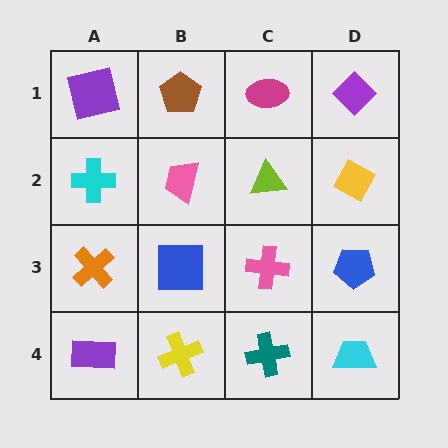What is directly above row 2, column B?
A brown pentagon.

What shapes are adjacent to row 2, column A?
A purple square (row 1, column A), an orange cross (row 3, column A), a pink trapezoid (row 2, column B).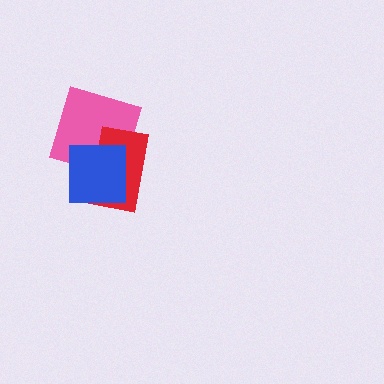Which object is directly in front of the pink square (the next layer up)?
The red rectangle is directly in front of the pink square.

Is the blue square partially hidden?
No, no other shape covers it.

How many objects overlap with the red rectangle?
2 objects overlap with the red rectangle.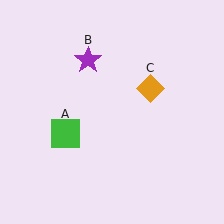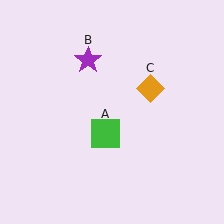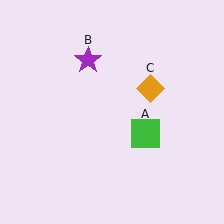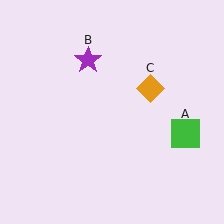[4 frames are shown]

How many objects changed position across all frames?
1 object changed position: green square (object A).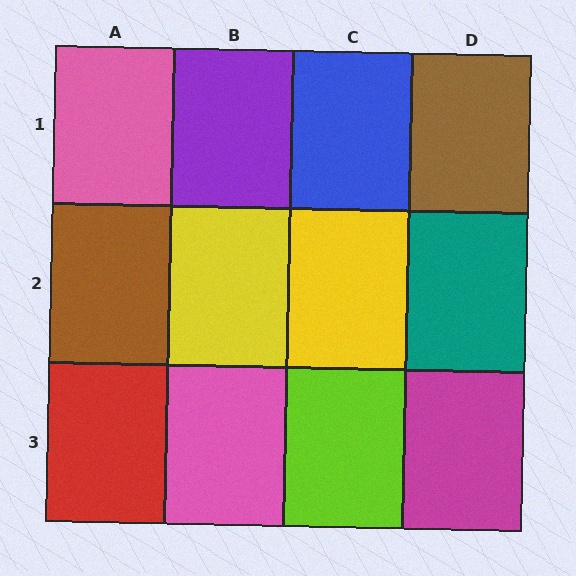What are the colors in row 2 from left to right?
Brown, yellow, yellow, teal.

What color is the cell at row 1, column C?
Blue.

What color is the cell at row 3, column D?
Magenta.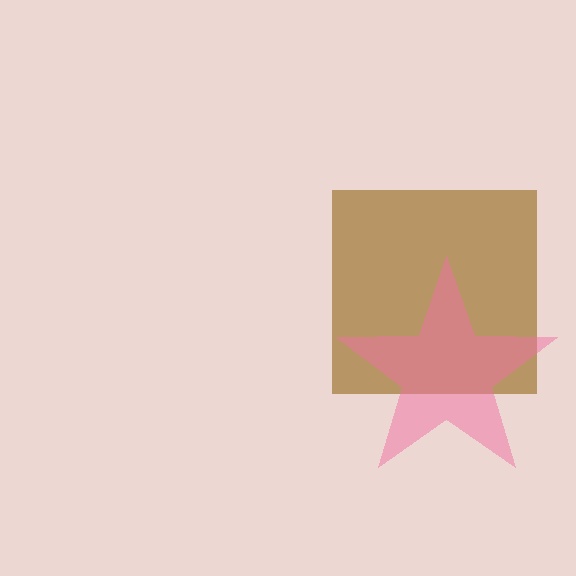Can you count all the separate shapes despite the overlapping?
Yes, there are 2 separate shapes.